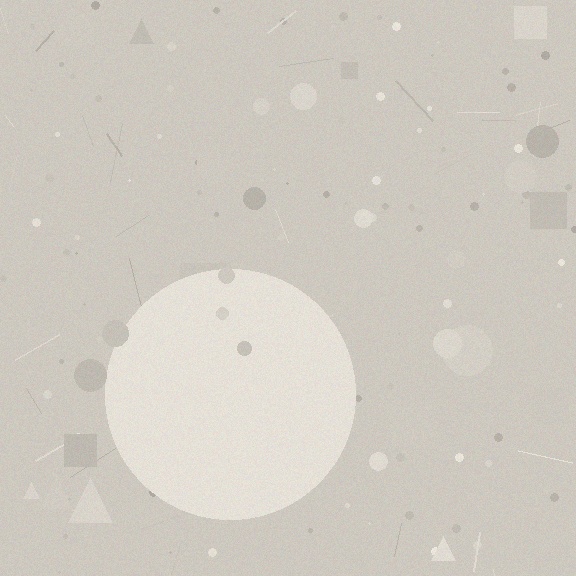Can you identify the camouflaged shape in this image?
The camouflaged shape is a circle.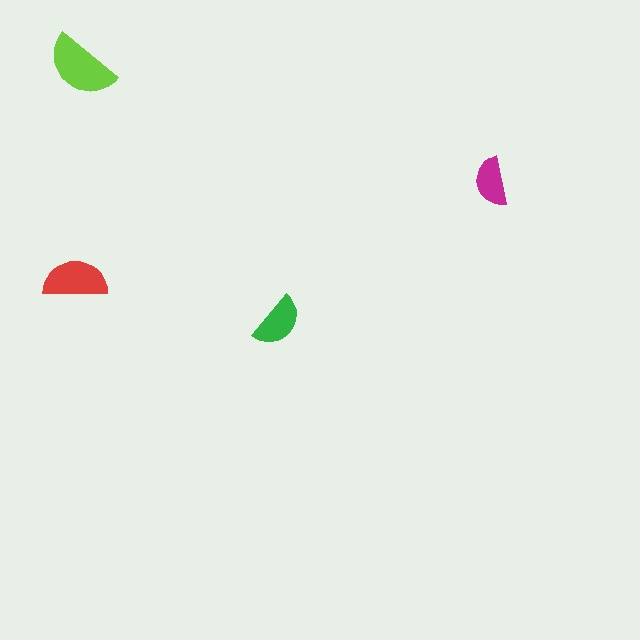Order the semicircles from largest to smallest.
the lime one, the red one, the green one, the magenta one.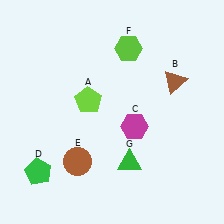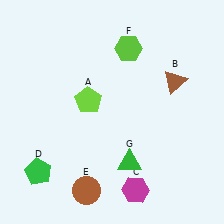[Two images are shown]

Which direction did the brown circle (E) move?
The brown circle (E) moved down.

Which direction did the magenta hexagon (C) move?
The magenta hexagon (C) moved down.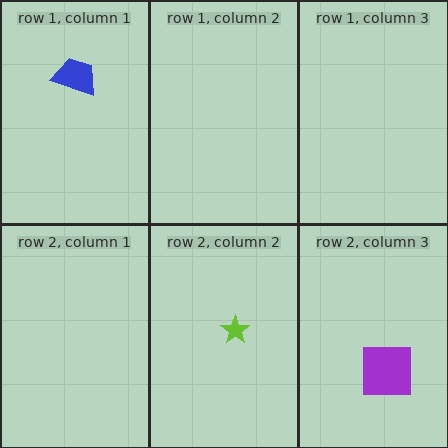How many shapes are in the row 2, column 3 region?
1.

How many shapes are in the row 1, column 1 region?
1.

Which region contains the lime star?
The row 2, column 2 region.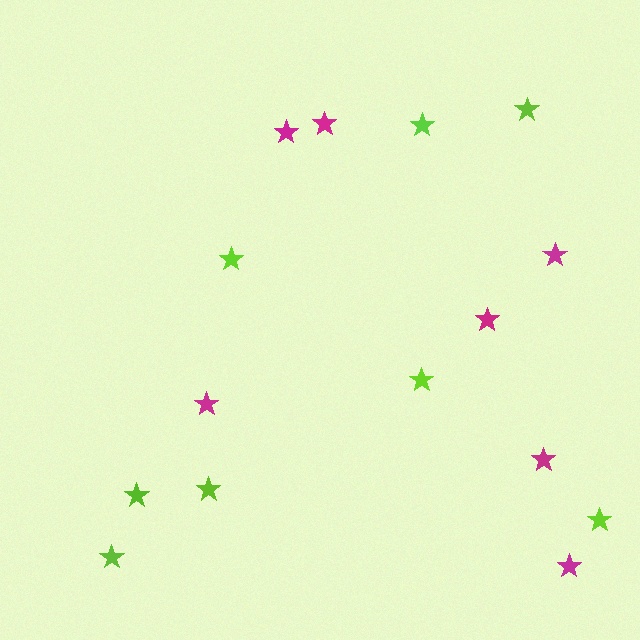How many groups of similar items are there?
There are 2 groups: one group of lime stars (8) and one group of magenta stars (7).